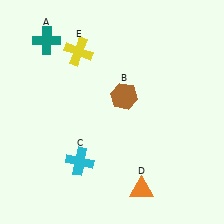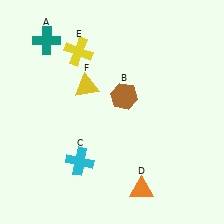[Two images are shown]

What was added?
A yellow triangle (F) was added in Image 2.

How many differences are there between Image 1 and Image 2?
There is 1 difference between the two images.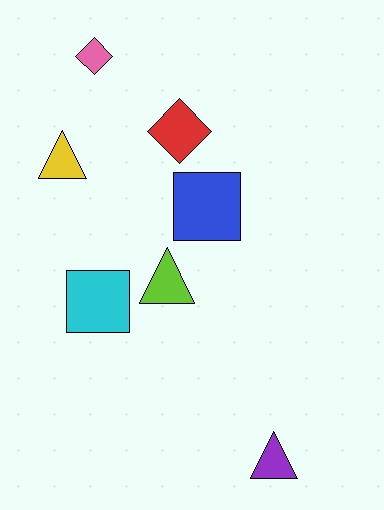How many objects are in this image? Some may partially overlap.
There are 7 objects.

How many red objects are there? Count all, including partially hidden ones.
There is 1 red object.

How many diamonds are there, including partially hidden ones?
There are 2 diamonds.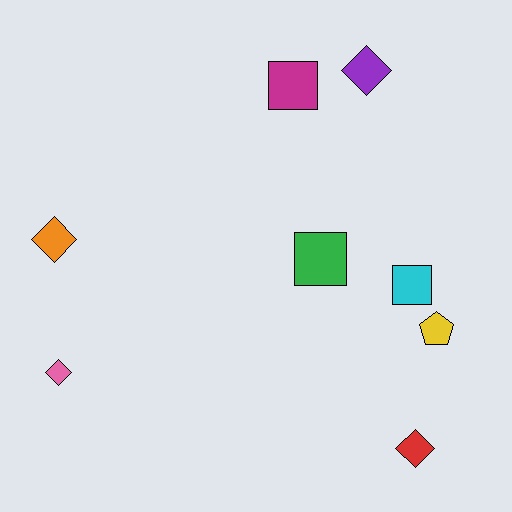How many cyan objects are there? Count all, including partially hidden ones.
There is 1 cyan object.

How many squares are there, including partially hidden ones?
There are 3 squares.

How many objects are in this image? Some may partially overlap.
There are 8 objects.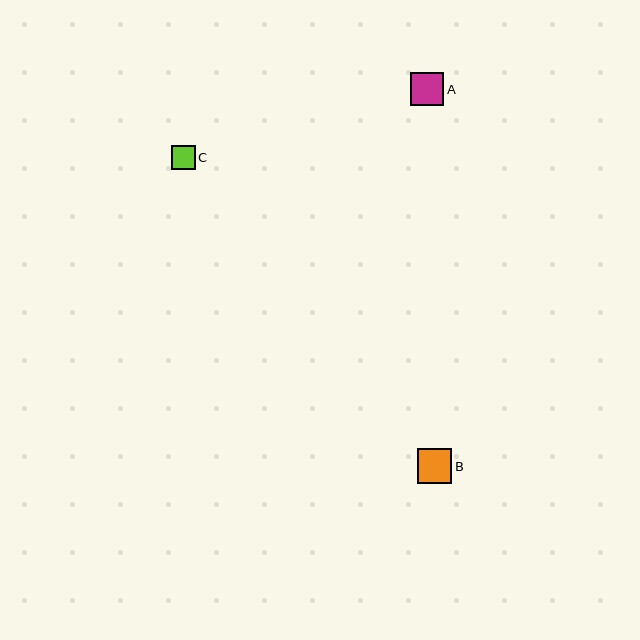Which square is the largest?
Square B is the largest with a size of approximately 35 pixels.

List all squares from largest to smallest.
From largest to smallest: B, A, C.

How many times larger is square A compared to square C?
Square A is approximately 1.4 times the size of square C.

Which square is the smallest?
Square C is the smallest with a size of approximately 23 pixels.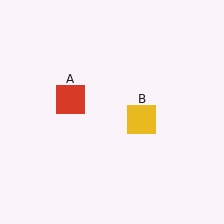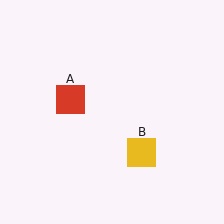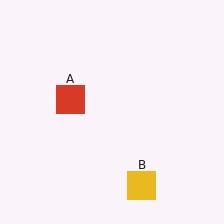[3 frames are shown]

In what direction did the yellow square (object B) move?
The yellow square (object B) moved down.